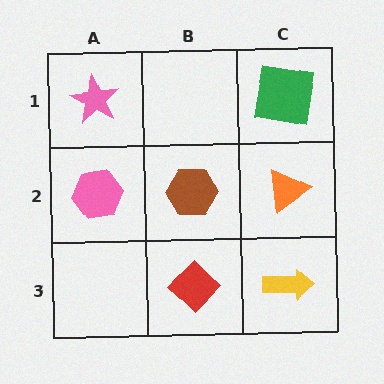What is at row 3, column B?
A red diamond.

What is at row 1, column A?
A pink star.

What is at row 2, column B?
A brown hexagon.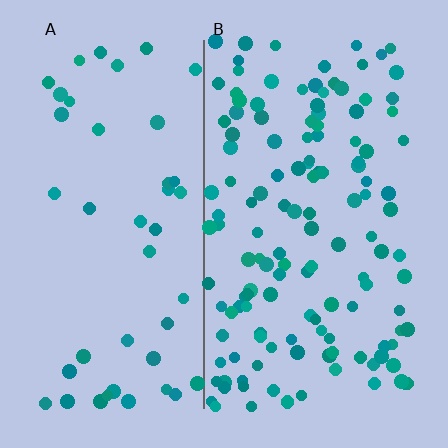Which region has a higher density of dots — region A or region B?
B (the right).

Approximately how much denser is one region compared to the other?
Approximately 3.0× — region B over region A.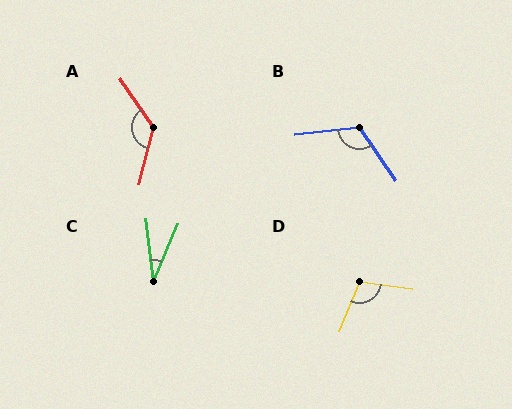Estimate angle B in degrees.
Approximately 118 degrees.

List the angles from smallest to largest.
C (29°), D (105°), B (118°), A (131°).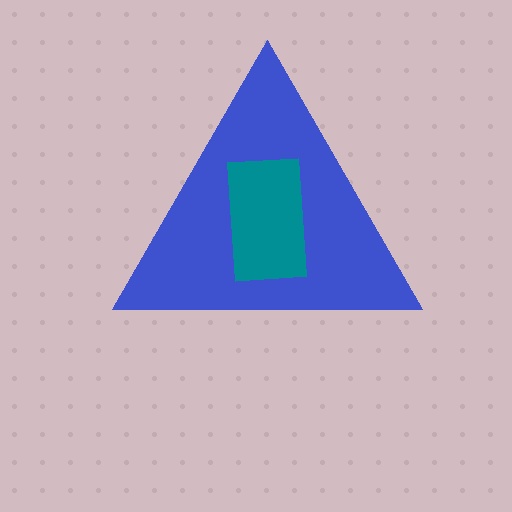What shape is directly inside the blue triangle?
The teal rectangle.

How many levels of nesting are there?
2.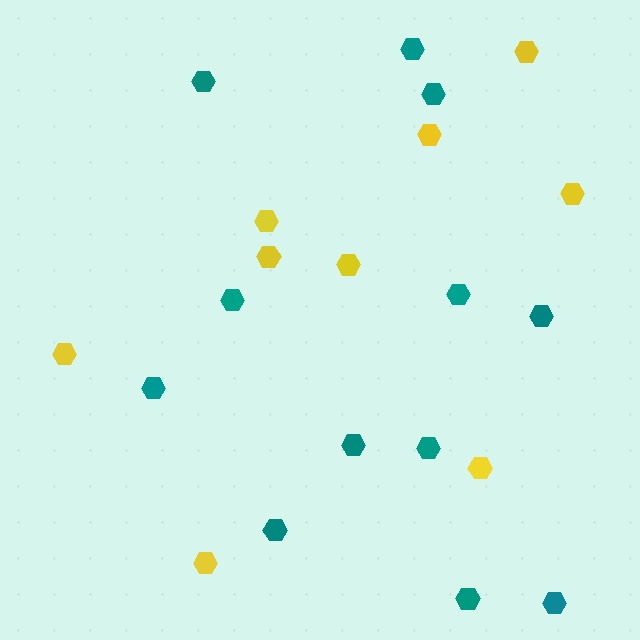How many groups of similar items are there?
There are 2 groups: one group of yellow hexagons (9) and one group of teal hexagons (12).